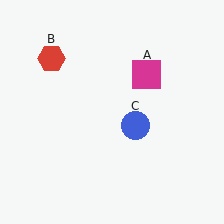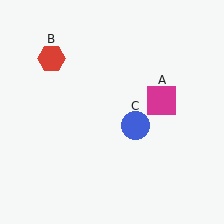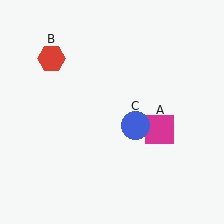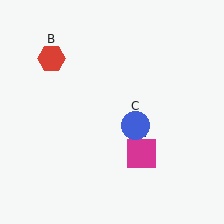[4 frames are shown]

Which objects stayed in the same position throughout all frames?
Red hexagon (object B) and blue circle (object C) remained stationary.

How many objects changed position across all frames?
1 object changed position: magenta square (object A).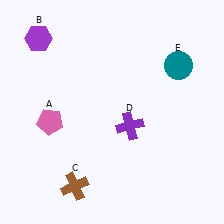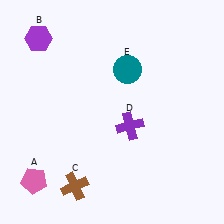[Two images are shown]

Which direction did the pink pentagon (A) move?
The pink pentagon (A) moved down.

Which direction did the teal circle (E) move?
The teal circle (E) moved left.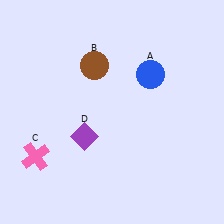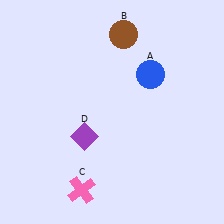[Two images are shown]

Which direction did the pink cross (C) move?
The pink cross (C) moved right.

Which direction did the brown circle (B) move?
The brown circle (B) moved up.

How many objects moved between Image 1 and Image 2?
2 objects moved between the two images.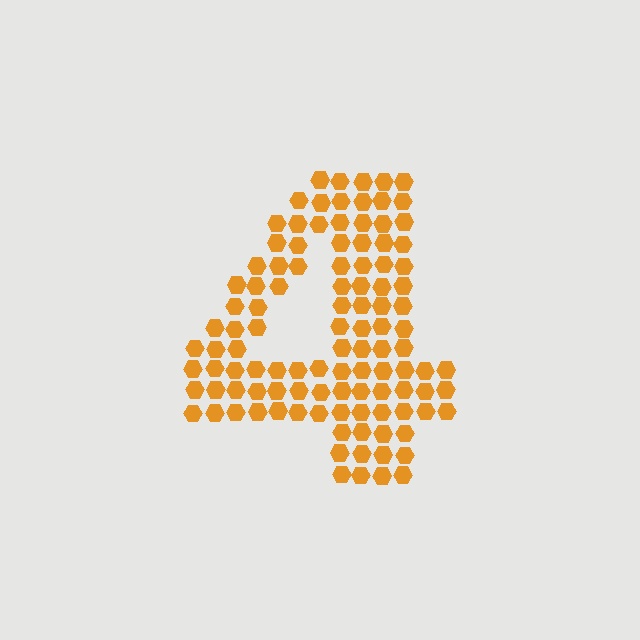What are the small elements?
The small elements are hexagons.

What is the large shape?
The large shape is the digit 4.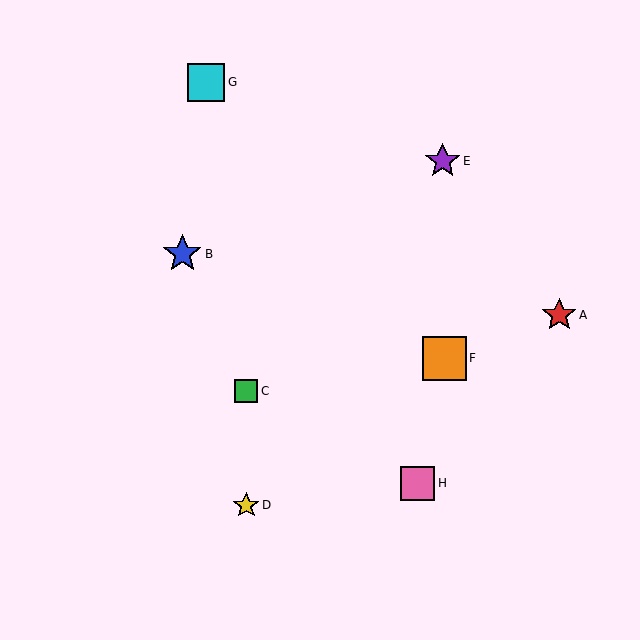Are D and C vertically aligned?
Yes, both are at x≈246.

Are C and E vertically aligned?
No, C is at x≈246 and E is at x≈443.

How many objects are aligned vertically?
2 objects (C, D) are aligned vertically.